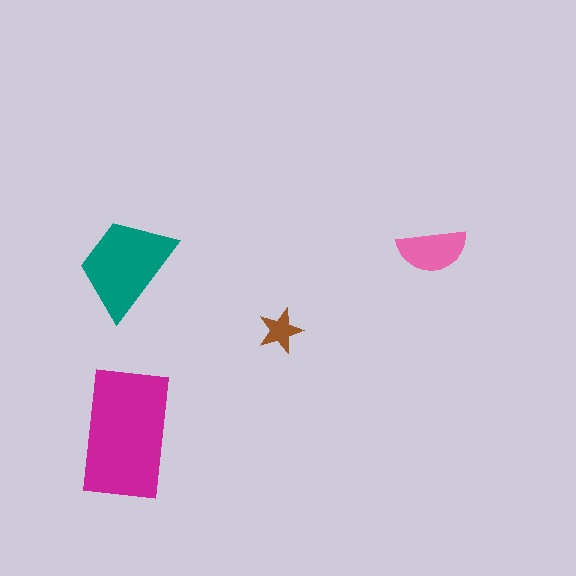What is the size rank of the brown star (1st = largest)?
4th.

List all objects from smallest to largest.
The brown star, the pink semicircle, the teal trapezoid, the magenta rectangle.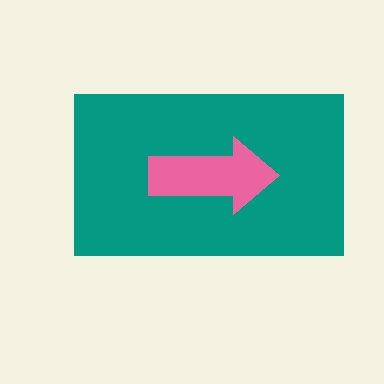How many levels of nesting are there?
2.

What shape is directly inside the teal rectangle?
The pink arrow.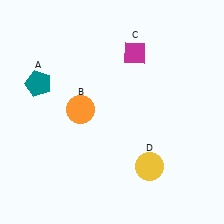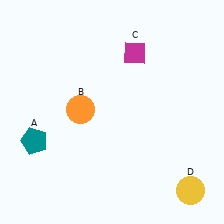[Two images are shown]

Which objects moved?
The objects that moved are: the teal pentagon (A), the yellow circle (D).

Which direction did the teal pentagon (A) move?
The teal pentagon (A) moved down.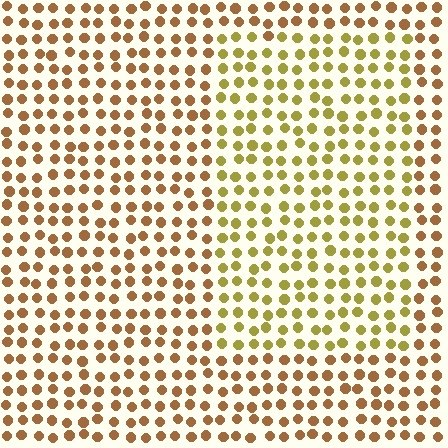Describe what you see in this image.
The image is filled with small brown elements in a uniform arrangement. A rectangle-shaped region is visible where the elements are tinted to a slightly different hue, forming a subtle color boundary.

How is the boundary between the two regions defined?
The boundary is defined purely by a slight shift in hue (about 33 degrees). Spacing, size, and orientation are identical on both sides.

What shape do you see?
I see a rectangle.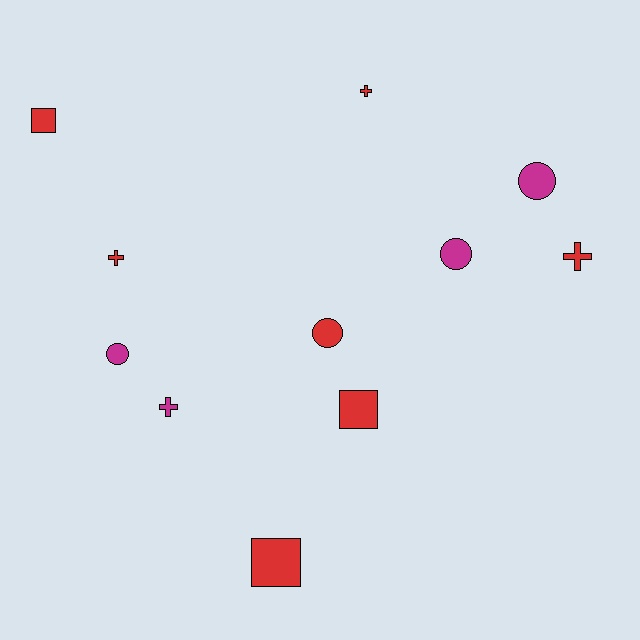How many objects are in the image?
There are 11 objects.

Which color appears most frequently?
Red, with 7 objects.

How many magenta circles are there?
There are 3 magenta circles.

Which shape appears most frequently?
Cross, with 4 objects.